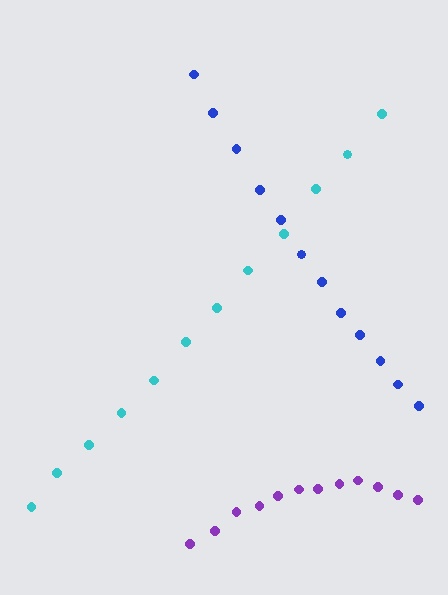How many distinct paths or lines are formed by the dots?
There are 3 distinct paths.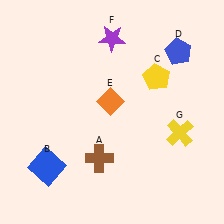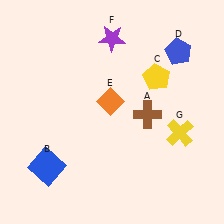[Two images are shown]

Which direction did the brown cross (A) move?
The brown cross (A) moved right.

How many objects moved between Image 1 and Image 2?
1 object moved between the two images.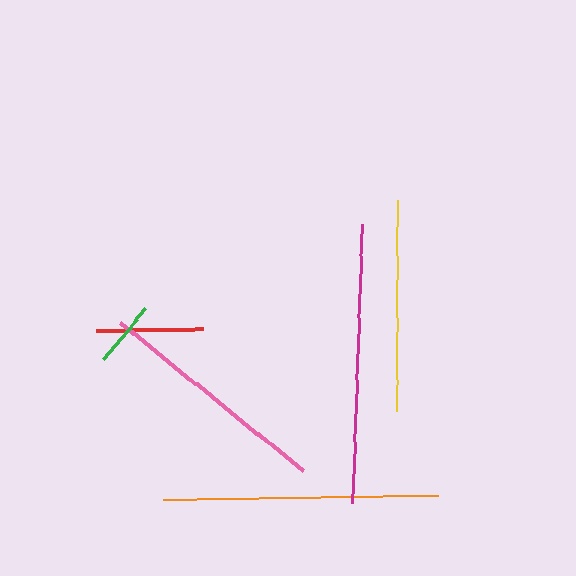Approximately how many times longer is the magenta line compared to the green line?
The magenta line is approximately 4.2 times the length of the green line.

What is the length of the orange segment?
The orange segment is approximately 274 pixels long.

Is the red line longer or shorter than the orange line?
The orange line is longer than the red line.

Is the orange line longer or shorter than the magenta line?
The magenta line is longer than the orange line.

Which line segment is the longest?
The magenta line is the longest at approximately 279 pixels.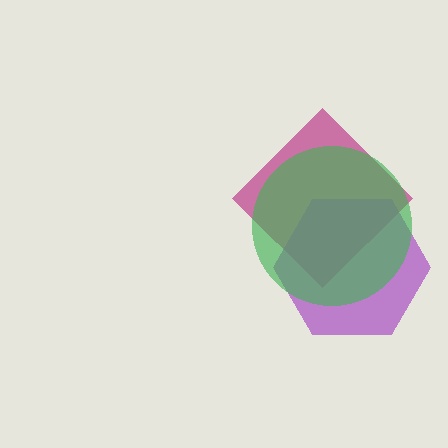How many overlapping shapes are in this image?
There are 3 overlapping shapes in the image.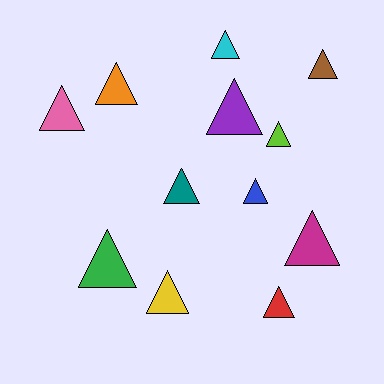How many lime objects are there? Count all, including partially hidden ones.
There is 1 lime object.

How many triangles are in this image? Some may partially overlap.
There are 12 triangles.